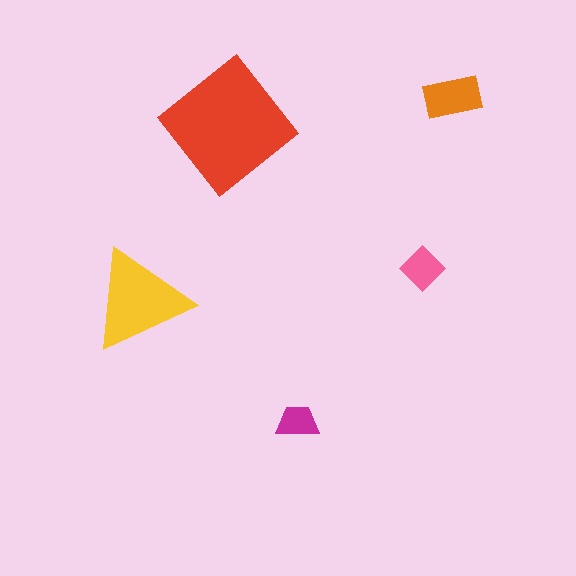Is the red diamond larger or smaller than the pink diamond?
Larger.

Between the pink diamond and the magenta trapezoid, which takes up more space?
The pink diamond.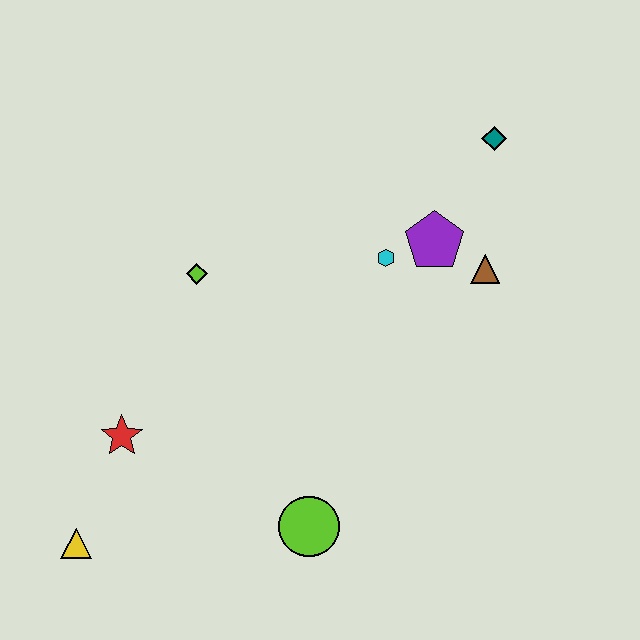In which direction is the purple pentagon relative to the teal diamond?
The purple pentagon is below the teal diamond.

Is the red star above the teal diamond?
No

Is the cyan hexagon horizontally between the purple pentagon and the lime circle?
Yes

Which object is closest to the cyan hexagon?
The purple pentagon is closest to the cyan hexagon.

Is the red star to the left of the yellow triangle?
No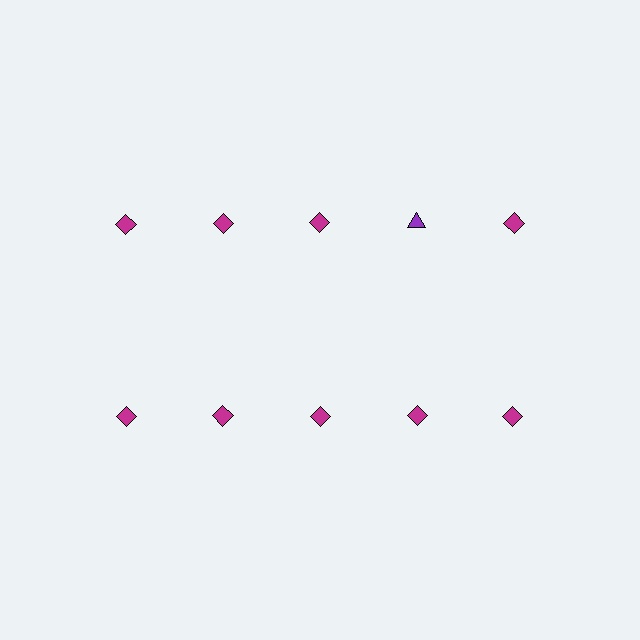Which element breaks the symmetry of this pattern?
The purple triangle in the top row, second from right column breaks the symmetry. All other shapes are magenta diamonds.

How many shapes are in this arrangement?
There are 10 shapes arranged in a grid pattern.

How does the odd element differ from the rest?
It differs in both color (purple instead of magenta) and shape (triangle instead of diamond).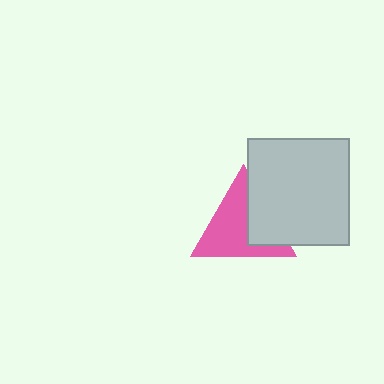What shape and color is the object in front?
The object in front is a light gray rectangle.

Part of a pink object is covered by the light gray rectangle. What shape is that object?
It is a triangle.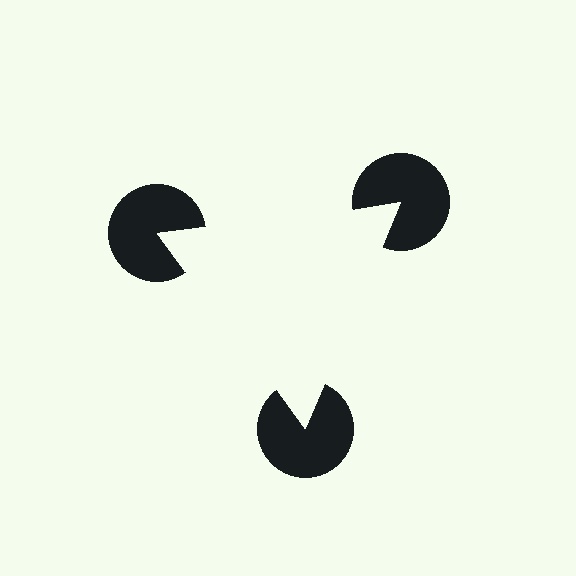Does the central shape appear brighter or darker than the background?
It typically appears slightly brighter than the background, even though no actual brightness change is drawn.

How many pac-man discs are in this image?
There are 3 — one at each vertex of the illusory triangle.